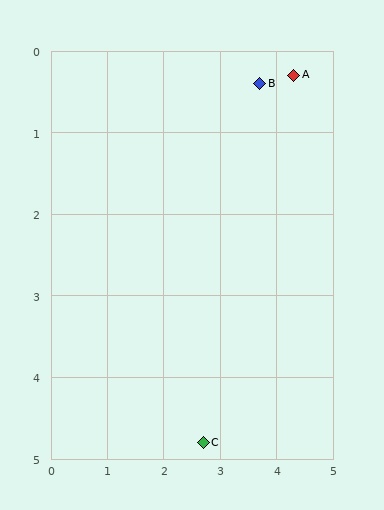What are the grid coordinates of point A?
Point A is at approximately (4.3, 0.3).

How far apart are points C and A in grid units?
Points C and A are about 4.8 grid units apart.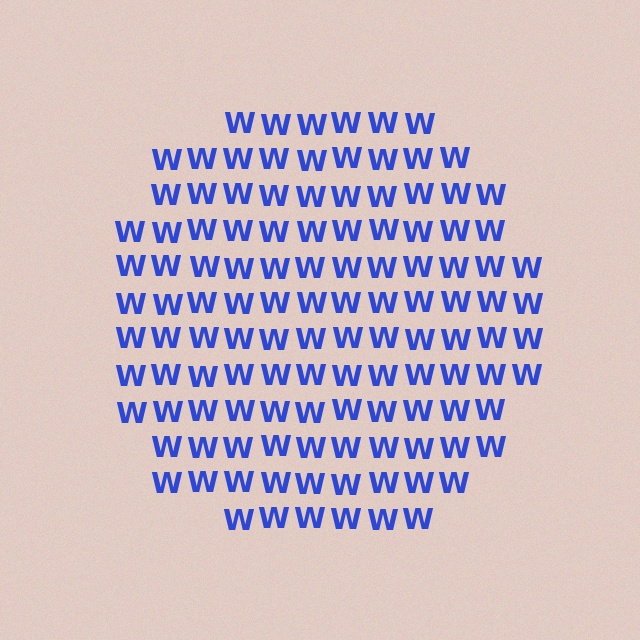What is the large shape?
The large shape is a circle.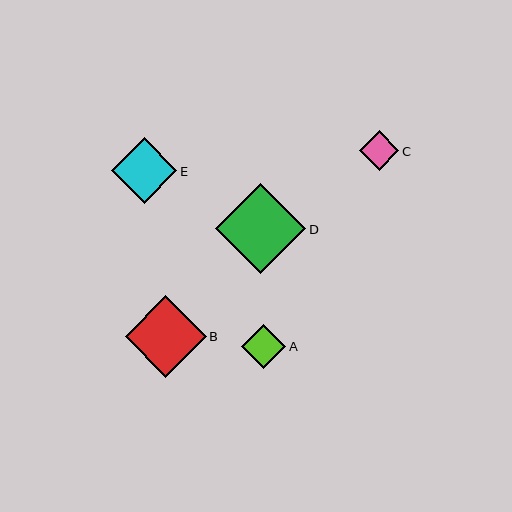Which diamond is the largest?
Diamond D is the largest with a size of approximately 90 pixels.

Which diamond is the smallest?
Diamond C is the smallest with a size of approximately 39 pixels.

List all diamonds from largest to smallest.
From largest to smallest: D, B, E, A, C.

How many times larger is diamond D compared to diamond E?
Diamond D is approximately 1.4 times the size of diamond E.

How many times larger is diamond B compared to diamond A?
Diamond B is approximately 1.8 times the size of diamond A.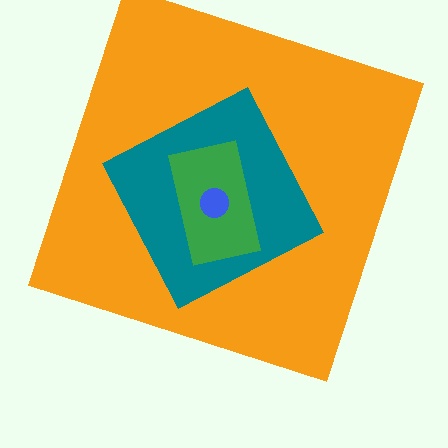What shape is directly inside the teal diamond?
The green rectangle.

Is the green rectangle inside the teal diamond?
Yes.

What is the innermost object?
The blue circle.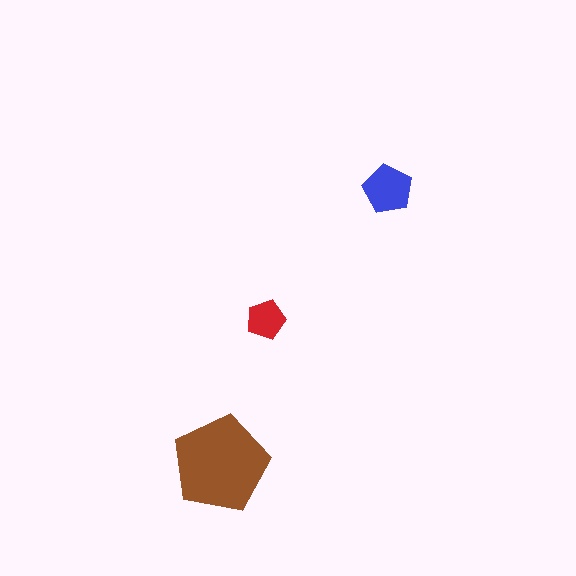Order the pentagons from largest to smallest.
the brown one, the blue one, the red one.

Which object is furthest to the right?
The blue pentagon is rightmost.